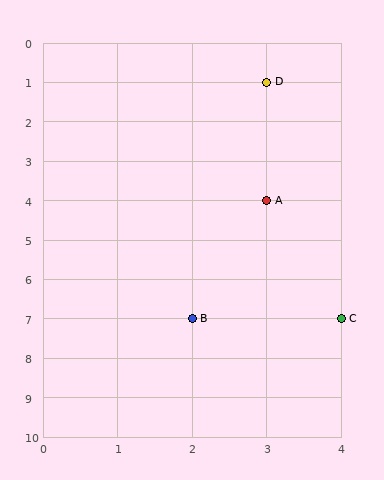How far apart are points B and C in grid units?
Points B and C are 2 columns apart.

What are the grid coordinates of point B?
Point B is at grid coordinates (2, 7).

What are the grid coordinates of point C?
Point C is at grid coordinates (4, 7).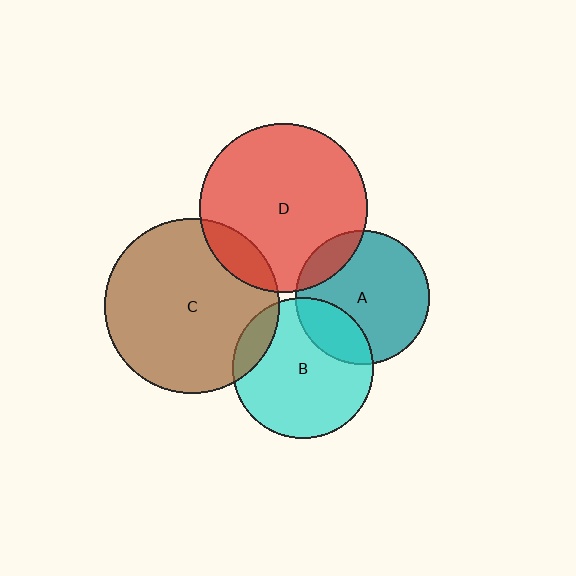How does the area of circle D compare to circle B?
Approximately 1.4 times.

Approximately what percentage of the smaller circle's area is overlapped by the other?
Approximately 15%.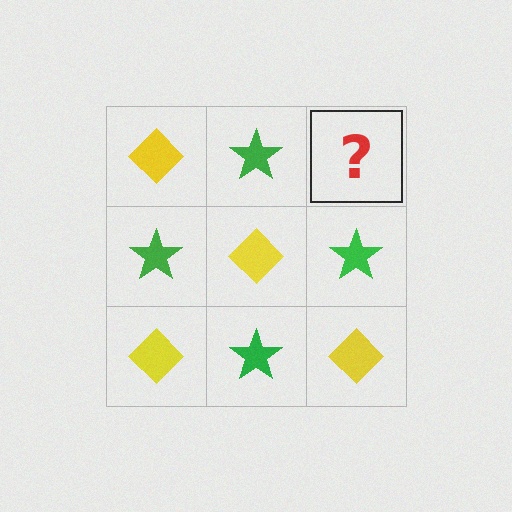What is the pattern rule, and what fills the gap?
The rule is that it alternates yellow diamond and green star in a checkerboard pattern. The gap should be filled with a yellow diamond.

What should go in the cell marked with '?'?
The missing cell should contain a yellow diamond.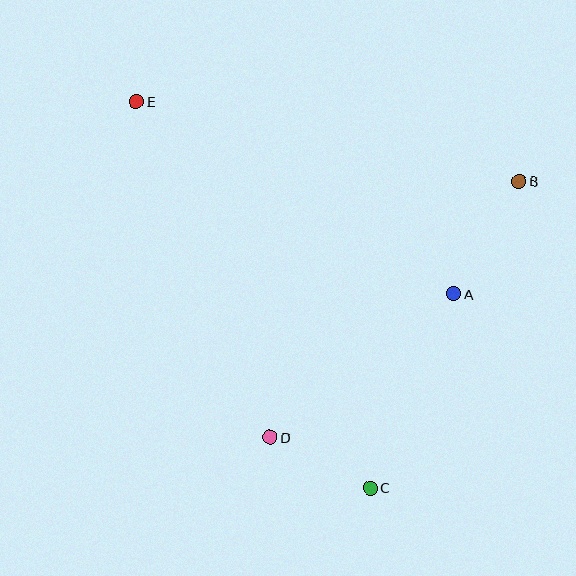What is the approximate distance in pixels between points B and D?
The distance between B and D is approximately 357 pixels.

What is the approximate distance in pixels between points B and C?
The distance between B and C is approximately 341 pixels.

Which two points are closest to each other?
Points C and D are closest to each other.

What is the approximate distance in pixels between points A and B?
The distance between A and B is approximately 130 pixels.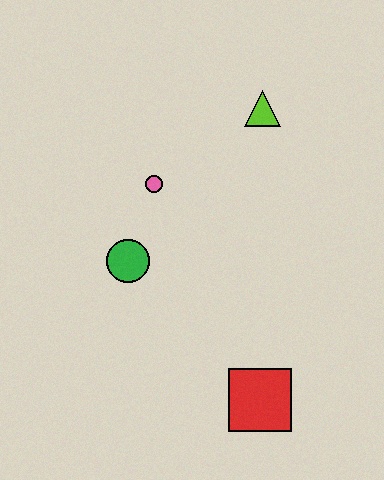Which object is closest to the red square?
The green circle is closest to the red square.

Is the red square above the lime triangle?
No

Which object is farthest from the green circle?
The lime triangle is farthest from the green circle.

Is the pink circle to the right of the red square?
No